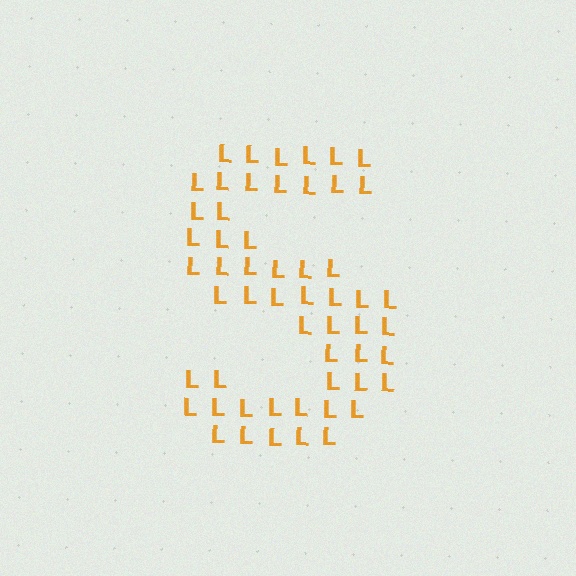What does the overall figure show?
The overall figure shows the letter S.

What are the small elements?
The small elements are letter L's.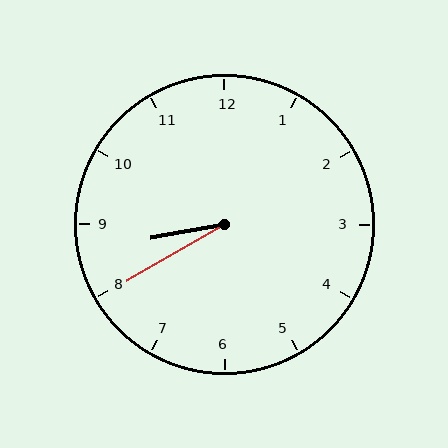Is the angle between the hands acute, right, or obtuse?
It is acute.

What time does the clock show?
8:40.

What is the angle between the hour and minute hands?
Approximately 20 degrees.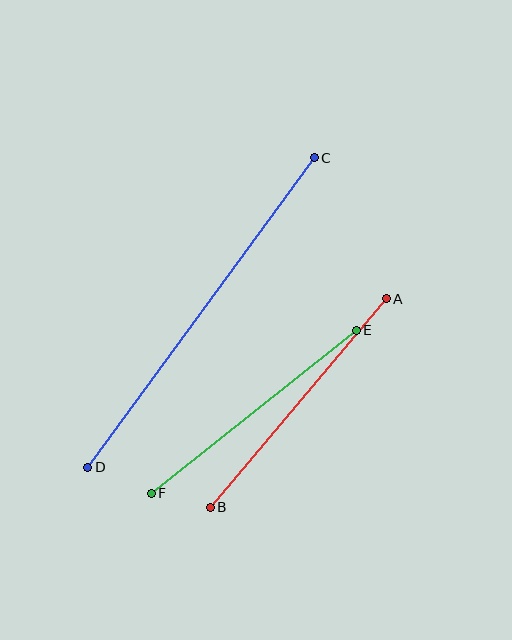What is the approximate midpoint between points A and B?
The midpoint is at approximately (298, 403) pixels.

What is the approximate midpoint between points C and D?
The midpoint is at approximately (201, 313) pixels.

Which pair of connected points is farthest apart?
Points C and D are farthest apart.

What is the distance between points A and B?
The distance is approximately 273 pixels.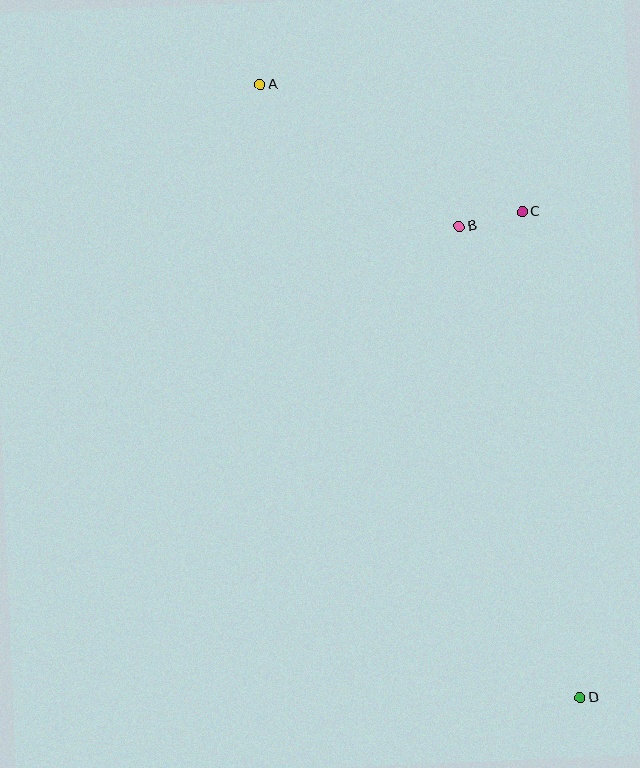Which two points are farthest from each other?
Points A and D are farthest from each other.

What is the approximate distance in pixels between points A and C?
The distance between A and C is approximately 291 pixels.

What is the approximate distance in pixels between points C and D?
The distance between C and D is approximately 489 pixels.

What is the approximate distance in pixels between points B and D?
The distance between B and D is approximately 487 pixels.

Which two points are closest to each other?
Points B and C are closest to each other.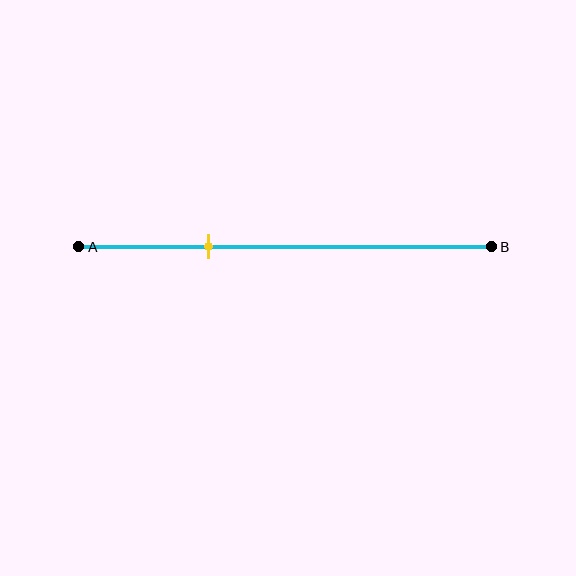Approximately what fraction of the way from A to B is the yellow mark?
The yellow mark is approximately 30% of the way from A to B.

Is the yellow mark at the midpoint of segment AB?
No, the mark is at about 30% from A, not at the 50% midpoint.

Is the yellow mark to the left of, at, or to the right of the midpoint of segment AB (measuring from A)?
The yellow mark is to the left of the midpoint of segment AB.